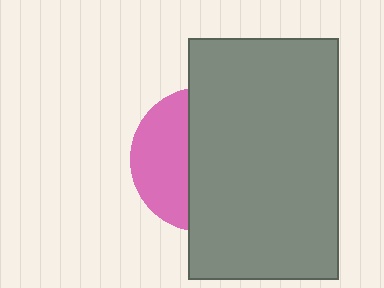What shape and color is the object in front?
The object in front is a gray rectangle.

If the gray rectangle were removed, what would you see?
You would see the complete pink circle.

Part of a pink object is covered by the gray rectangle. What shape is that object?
It is a circle.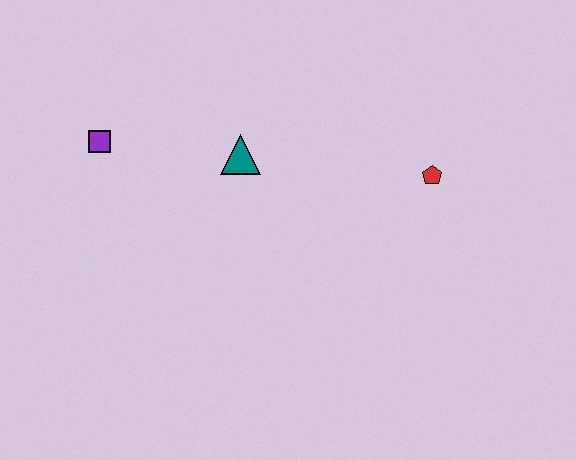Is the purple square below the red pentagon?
No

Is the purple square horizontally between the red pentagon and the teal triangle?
No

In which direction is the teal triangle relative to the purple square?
The teal triangle is to the right of the purple square.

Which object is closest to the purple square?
The teal triangle is closest to the purple square.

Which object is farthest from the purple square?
The red pentagon is farthest from the purple square.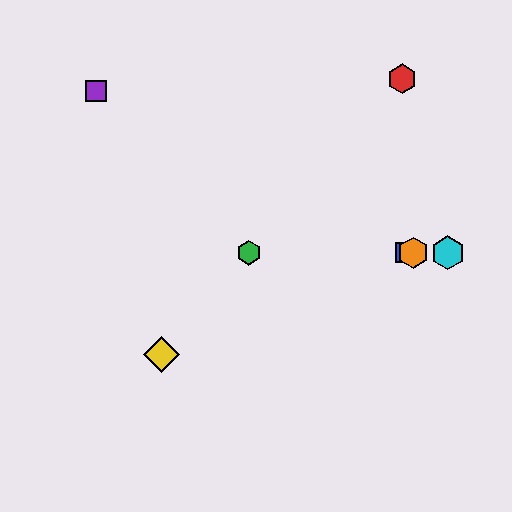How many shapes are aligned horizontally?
4 shapes (the blue square, the green hexagon, the orange hexagon, the cyan hexagon) are aligned horizontally.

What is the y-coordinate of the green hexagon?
The green hexagon is at y≈253.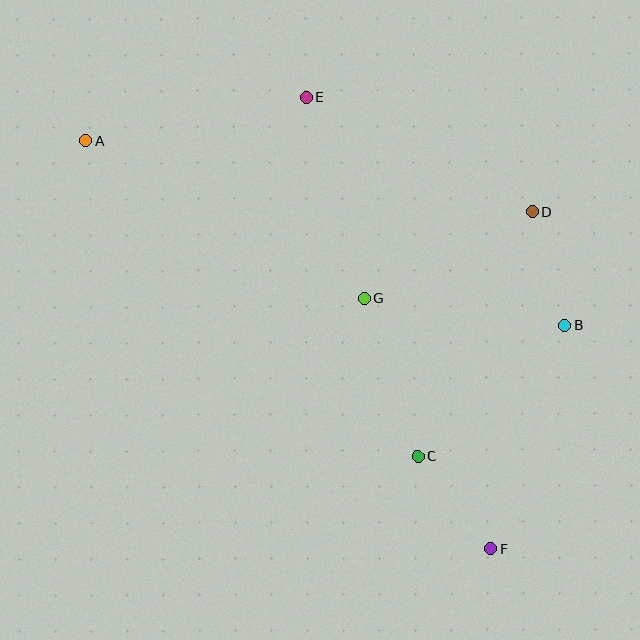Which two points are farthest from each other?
Points A and F are farthest from each other.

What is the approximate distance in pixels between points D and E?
The distance between D and E is approximately 253 pixels.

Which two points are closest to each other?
Points B and D are closest to each other.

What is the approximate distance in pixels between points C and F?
The distance between C and F is approximately 119 pixels.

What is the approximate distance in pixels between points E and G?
The distance between E and G is approximately 209 pixels.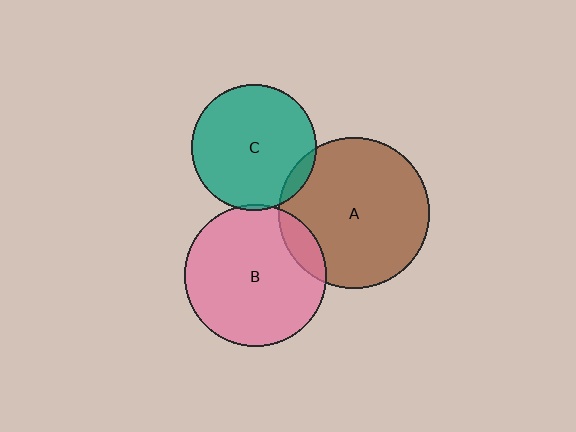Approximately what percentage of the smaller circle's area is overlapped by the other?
Approximately 10%.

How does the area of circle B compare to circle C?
Approximately 1.3 times.